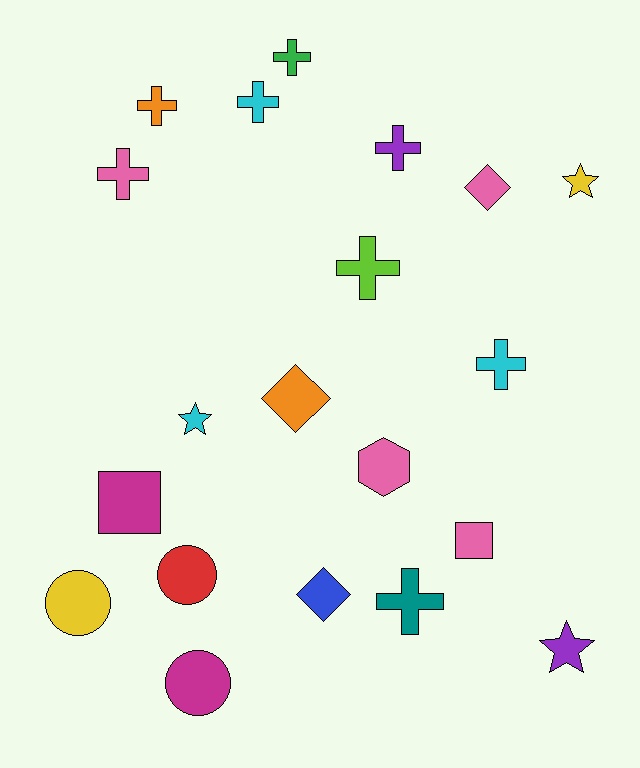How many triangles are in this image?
There are no triangles.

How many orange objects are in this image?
There are 2 orange objects.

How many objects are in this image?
There are 20 objects.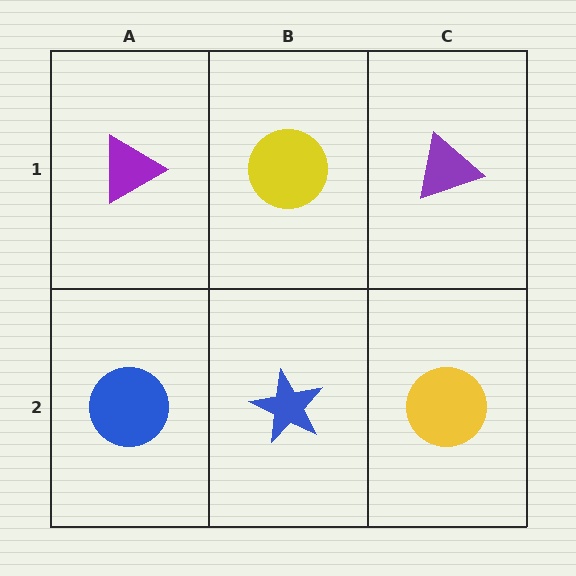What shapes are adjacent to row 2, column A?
A purple triangle (row 1, column A), a blue star (row 2, column B).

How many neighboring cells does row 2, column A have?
2.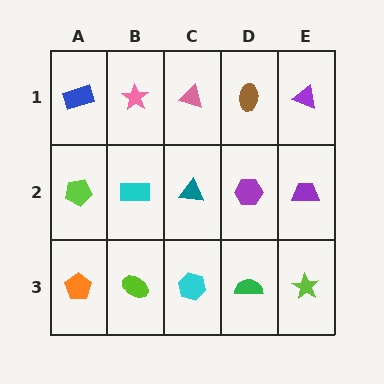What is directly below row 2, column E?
A lime star.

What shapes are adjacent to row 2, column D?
A brown ellipse (row 1, column D), a green semicircle (row 3, column D), a teal triangle (row 2, column C), a purple trapezoid (row 2, column E).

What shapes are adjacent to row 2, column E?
A purple triangle (row 1, column E), a lime star (row 3, column E), a purple hexagon (row 2, column D).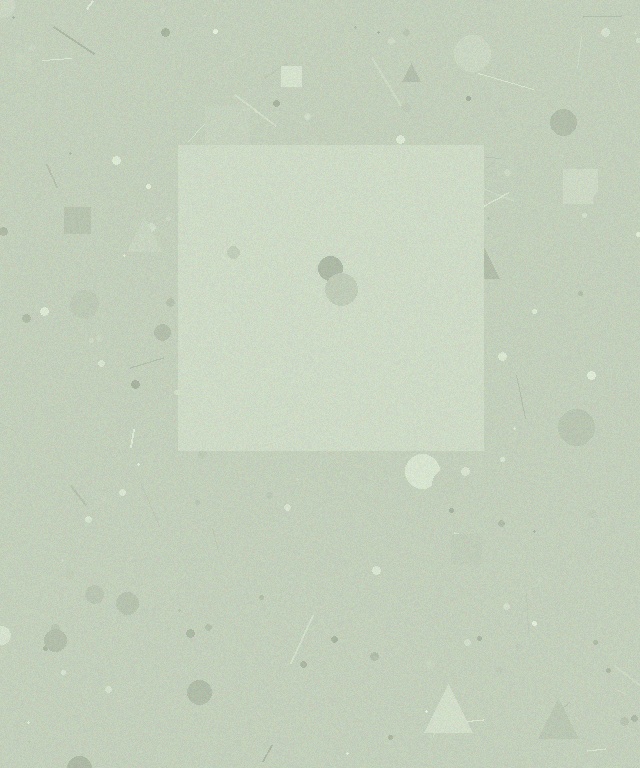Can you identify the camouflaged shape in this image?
The camouflaged shape is a square.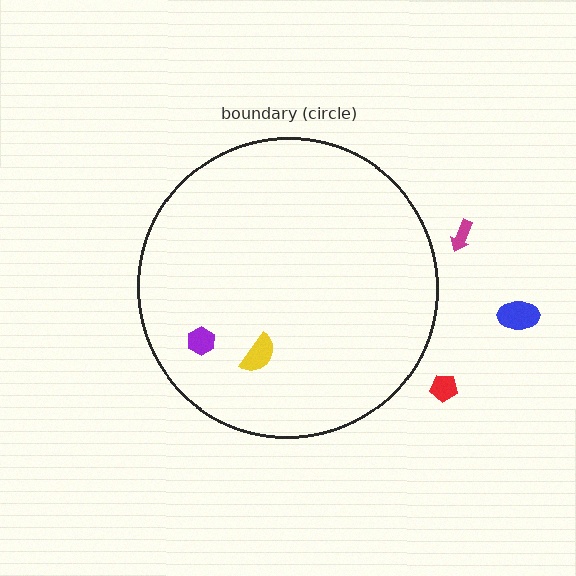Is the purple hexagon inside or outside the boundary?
Inside.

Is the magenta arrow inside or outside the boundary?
Outside.